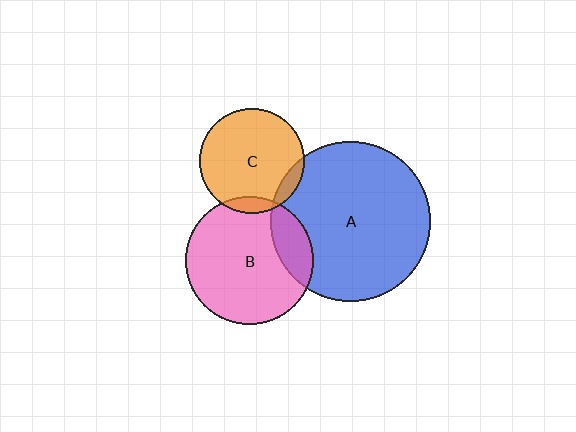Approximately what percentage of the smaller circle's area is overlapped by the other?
Approximately 5%.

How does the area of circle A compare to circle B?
Approximately 1.6 times.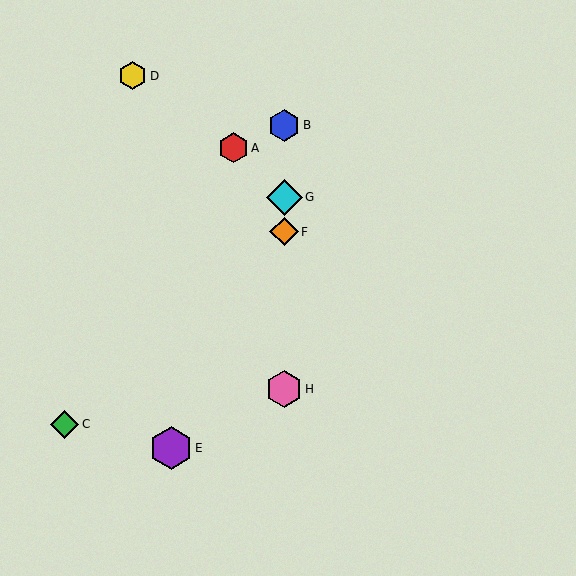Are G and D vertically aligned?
No, G is at x≈284 and D is at x≈133.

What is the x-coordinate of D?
Object D is at x≈133.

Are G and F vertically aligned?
Yes, both are at x≈284.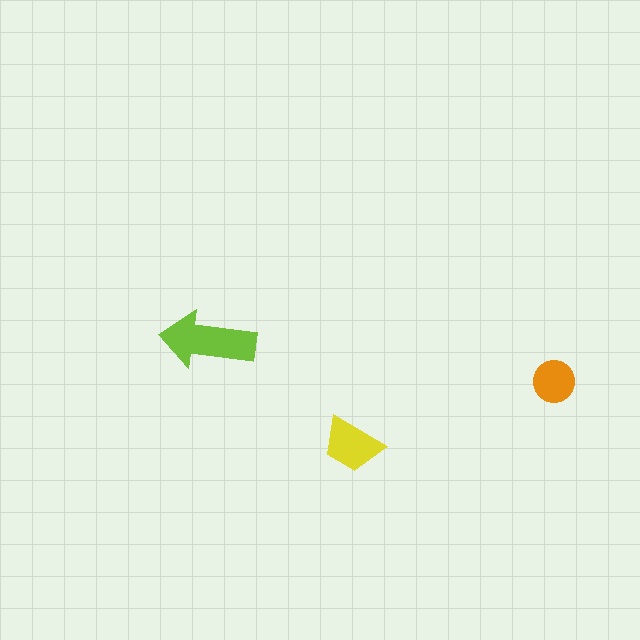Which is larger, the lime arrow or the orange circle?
The lime arrow.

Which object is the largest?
The lime arrow.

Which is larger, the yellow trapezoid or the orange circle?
The yellow trapezoid.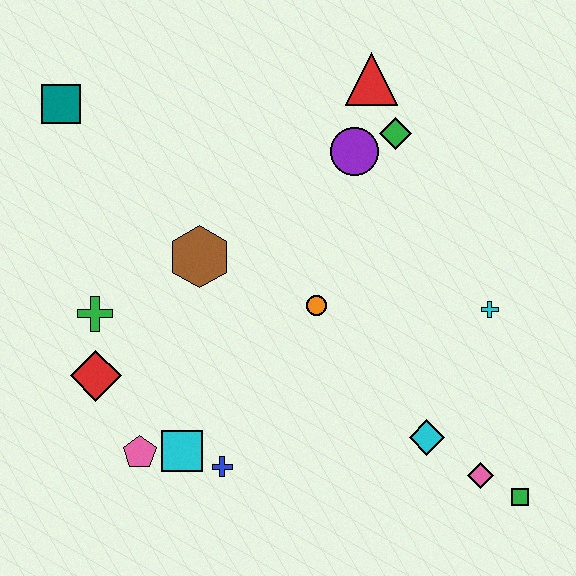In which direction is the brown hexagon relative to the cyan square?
The brown hexagon is above the cyan square.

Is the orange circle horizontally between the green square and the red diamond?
Yes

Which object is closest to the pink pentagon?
The cyan square is closest to the pink pentagon.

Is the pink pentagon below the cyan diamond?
Yes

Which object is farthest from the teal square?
The green square is farthest from the teal square.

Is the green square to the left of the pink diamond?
No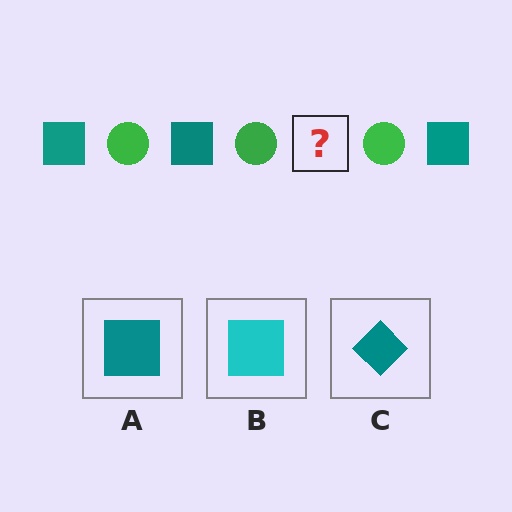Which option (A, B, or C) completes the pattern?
A.